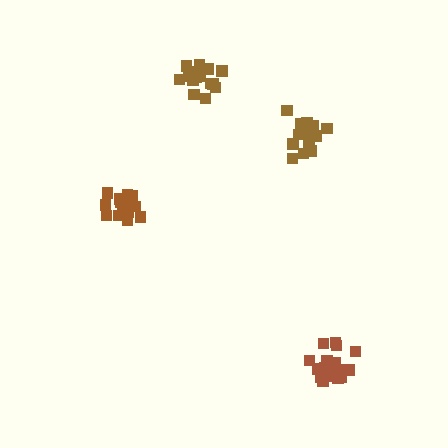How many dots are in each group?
Group 1: 15 dots, Group 2: 16 dots, Group 3: 19 dots, Group 4: 20 dots (70 total).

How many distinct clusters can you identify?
There are 4 distinct clusters.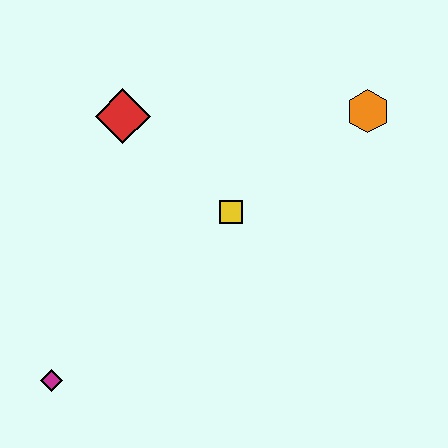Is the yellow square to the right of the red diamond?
Yes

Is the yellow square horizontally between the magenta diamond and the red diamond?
No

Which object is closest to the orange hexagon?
The yellow square is closest to the orange hexagon.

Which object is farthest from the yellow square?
The magenta diamond is farthest from the yellow square.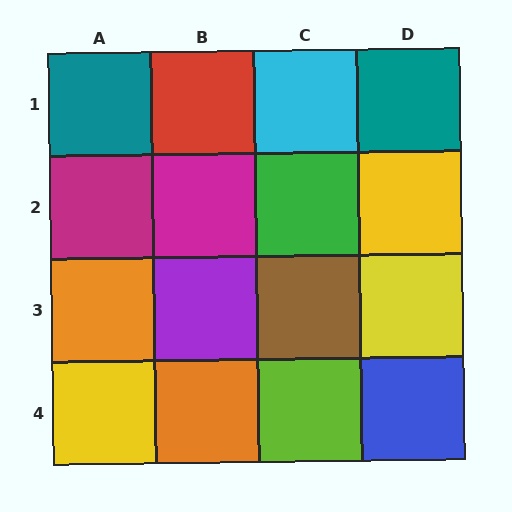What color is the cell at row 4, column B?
Orange.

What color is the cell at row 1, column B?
Red.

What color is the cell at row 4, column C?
Lime.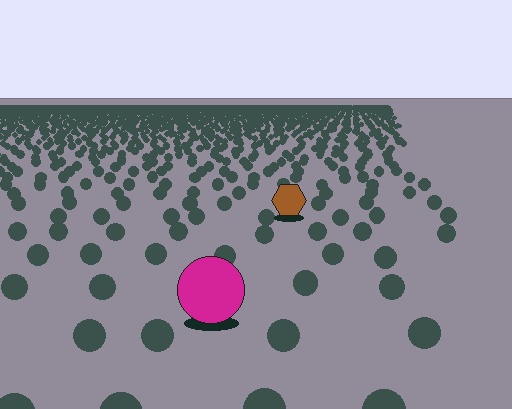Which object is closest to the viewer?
The magenta circle is closest. The texture marks near it are larger and more spread out.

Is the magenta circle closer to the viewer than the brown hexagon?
Yes. The magenta circle is closer — you can tell from the texture gradient: the ground texture is coarser near it.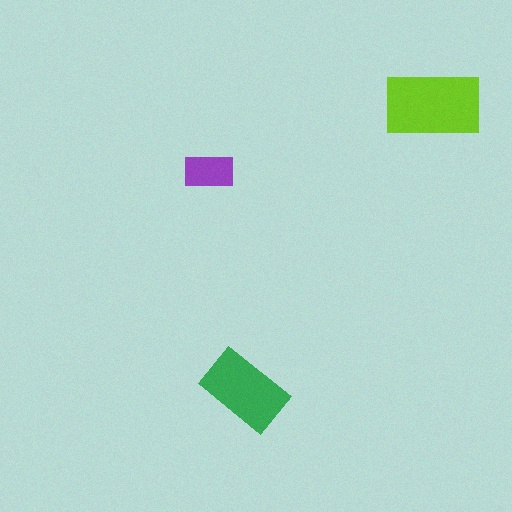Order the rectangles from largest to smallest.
the lime one, the green one, the purple one.